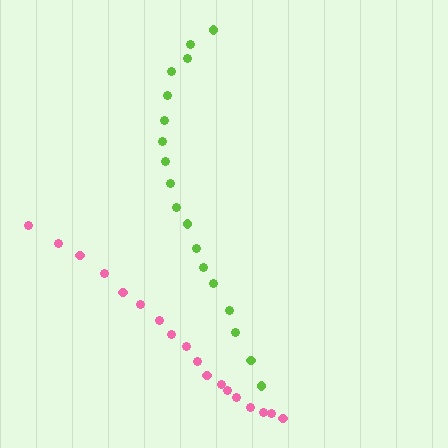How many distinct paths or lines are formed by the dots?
There are 2 distinct paths.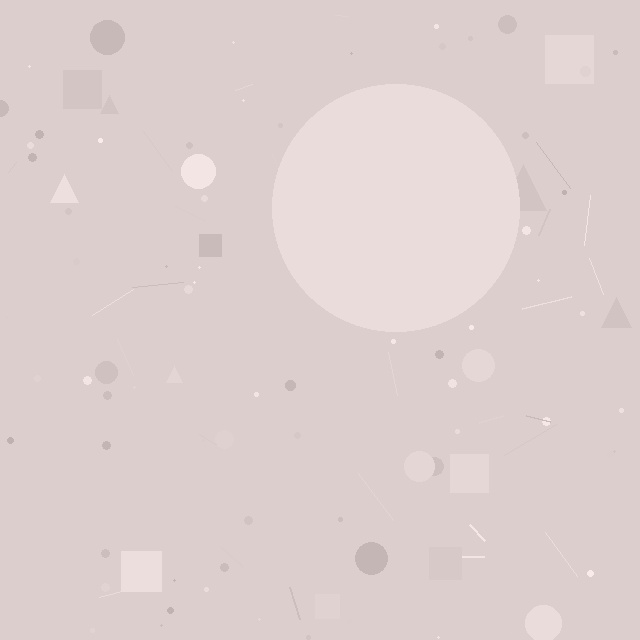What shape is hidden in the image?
A circle is hidden in the image.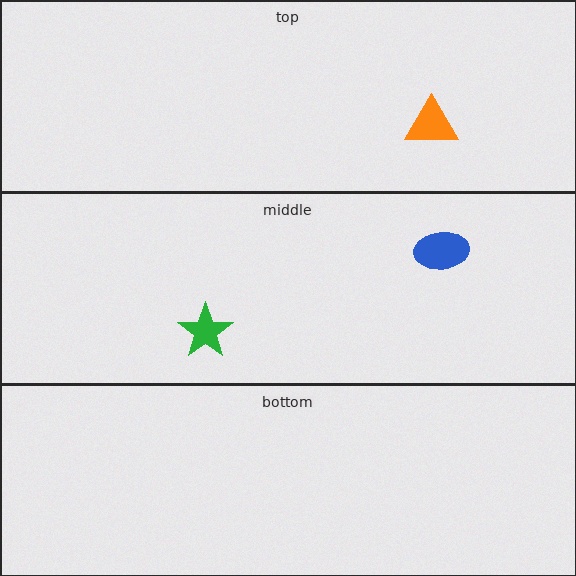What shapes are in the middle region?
The green star, the blue ellipse.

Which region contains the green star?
The middle region.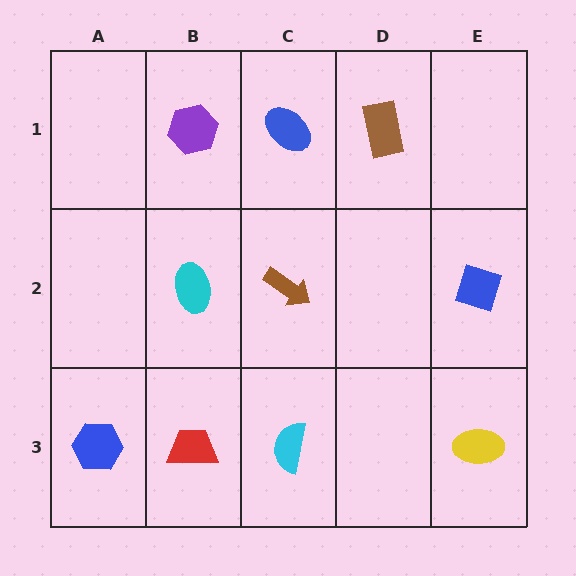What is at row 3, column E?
A yellow ellipse.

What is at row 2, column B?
A cyan ellipse.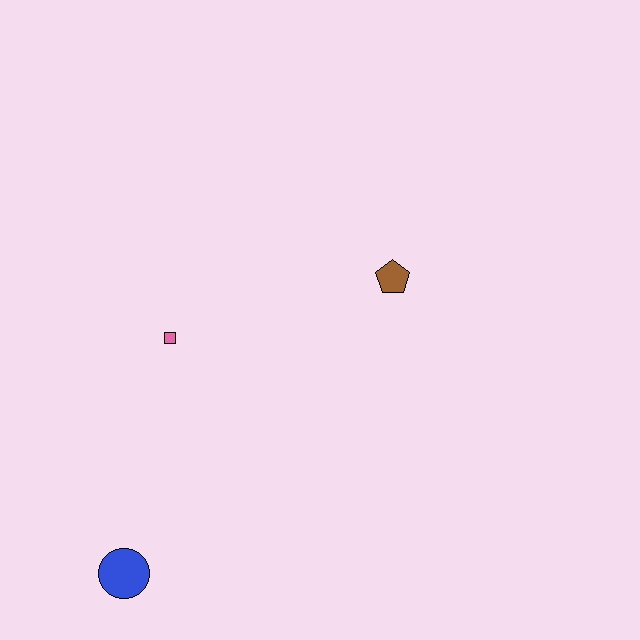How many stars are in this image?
There are no stars.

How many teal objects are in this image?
There are no teal objects.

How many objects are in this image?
There are 3 objects.